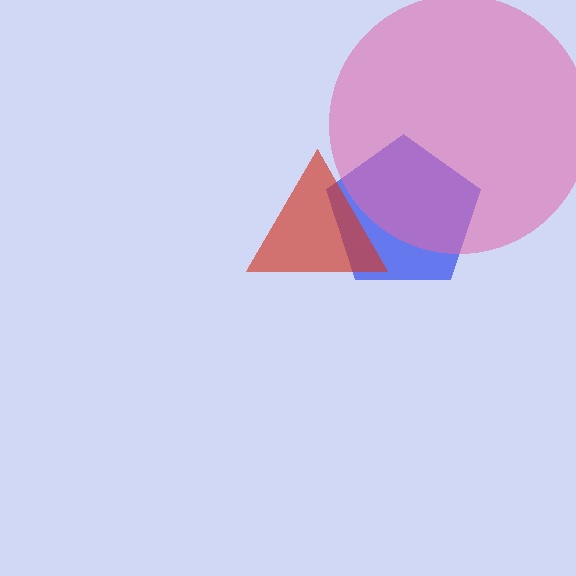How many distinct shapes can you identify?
There are 3 distinct shapes: a blue pentagon, a pink circle, a red triangle.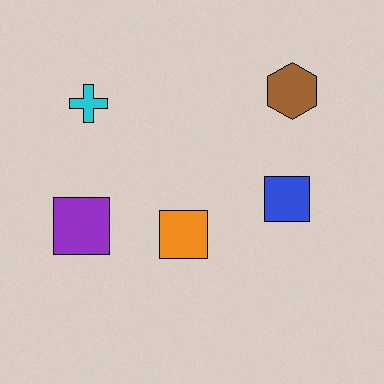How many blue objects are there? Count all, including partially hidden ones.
There is 1 blue object.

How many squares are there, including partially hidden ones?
There are 3 squares.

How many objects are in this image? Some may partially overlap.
There are 5 objects.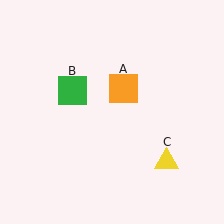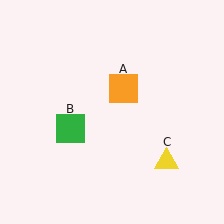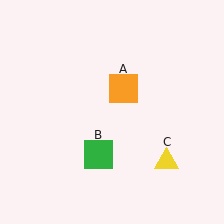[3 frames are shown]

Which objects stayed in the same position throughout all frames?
Orange square (object A) and yellow triangle (object C) remained stationary.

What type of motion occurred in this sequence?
The green square (object B) rotated counterclockwise around the center of the scene.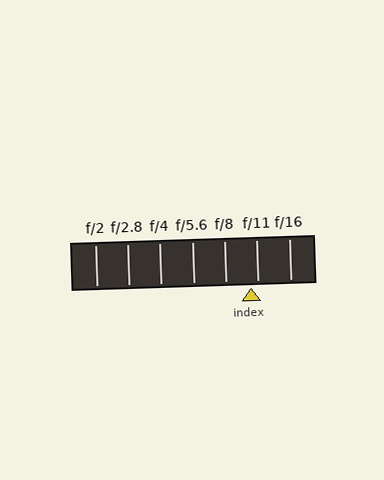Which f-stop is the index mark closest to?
The index mark is closest to f/11.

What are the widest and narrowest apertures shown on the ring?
The widest aperture shown is f/2 and the narrowest is f/16.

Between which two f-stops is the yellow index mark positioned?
The index mark is between f/8 and f/11.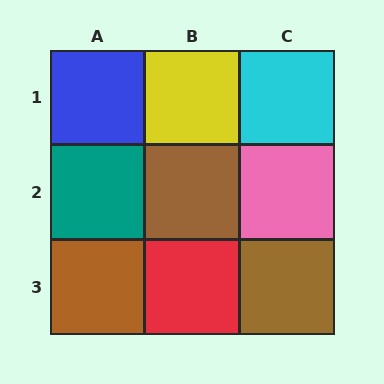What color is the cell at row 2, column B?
Brown.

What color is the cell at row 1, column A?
Blue.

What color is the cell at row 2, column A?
Teal.